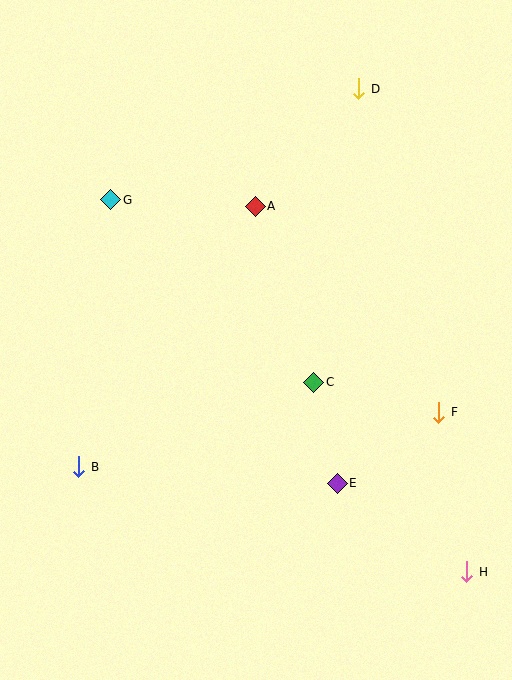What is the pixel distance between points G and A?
The distance between G and A is 145 pixels.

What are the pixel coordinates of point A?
Point A is at (255, 206).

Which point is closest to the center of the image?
Point C at (314, 382) is closest to the center.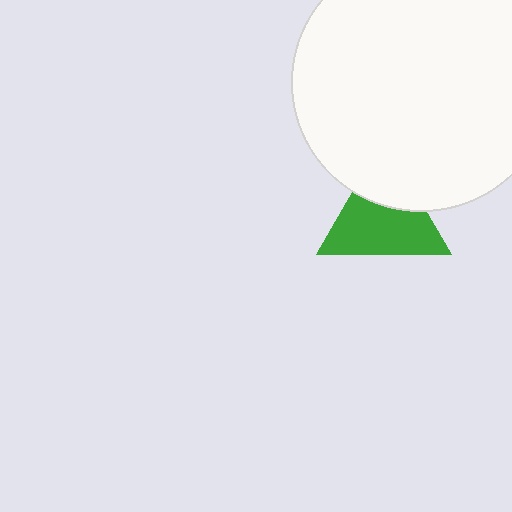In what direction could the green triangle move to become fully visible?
The green triangle could move down. That would shift it out from behind the white circle entirely.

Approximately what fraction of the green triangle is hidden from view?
Roughly 33% of the green triangle is hidden behind the white circle.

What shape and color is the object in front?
The object in front is a white circle.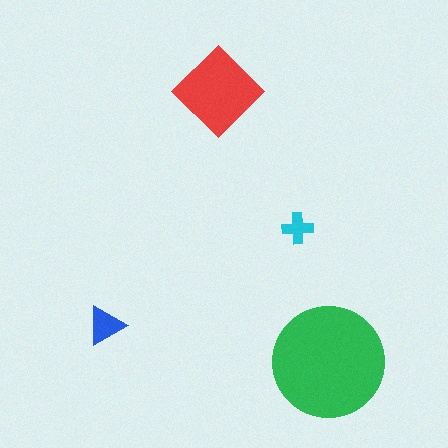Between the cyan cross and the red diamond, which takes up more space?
The red diamond.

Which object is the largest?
The green circle.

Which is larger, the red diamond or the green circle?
The green circle.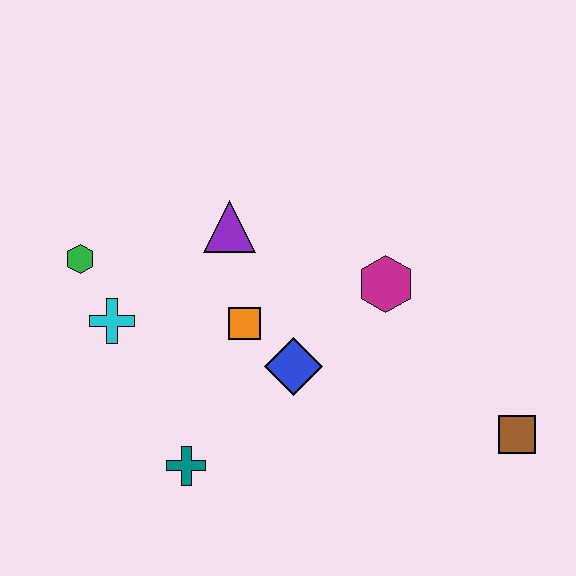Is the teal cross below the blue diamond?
Yes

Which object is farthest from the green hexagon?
The brown square is farthest from the green hexagon.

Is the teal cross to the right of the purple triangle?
No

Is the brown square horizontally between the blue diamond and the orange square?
No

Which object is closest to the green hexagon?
The cyan cross is closest to the green hexagon.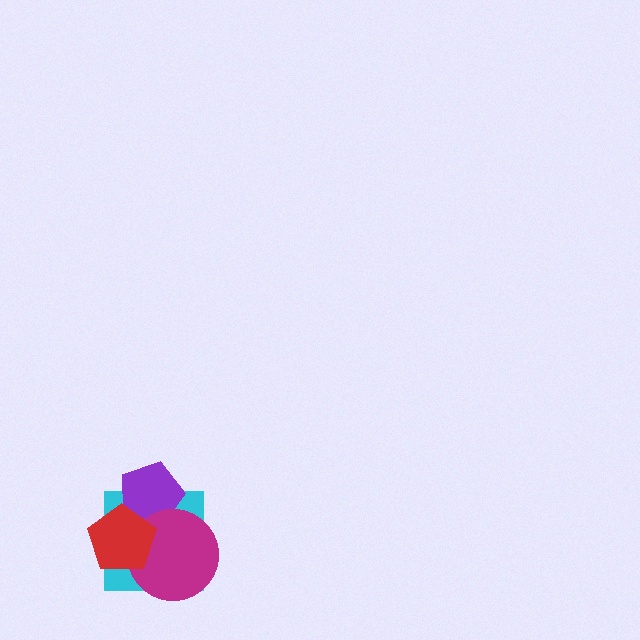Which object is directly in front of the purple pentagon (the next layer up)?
The magenta circle is directly in front of the purple pentagon.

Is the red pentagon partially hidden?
No, no other shape covers it.